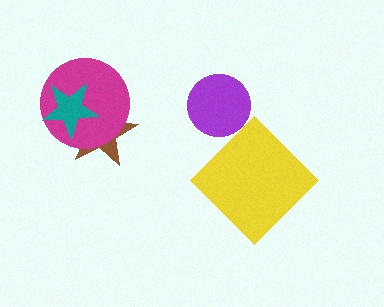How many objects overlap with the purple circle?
0 objects overlap with the purple circle.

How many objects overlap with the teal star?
2 objects overlap with the teal star.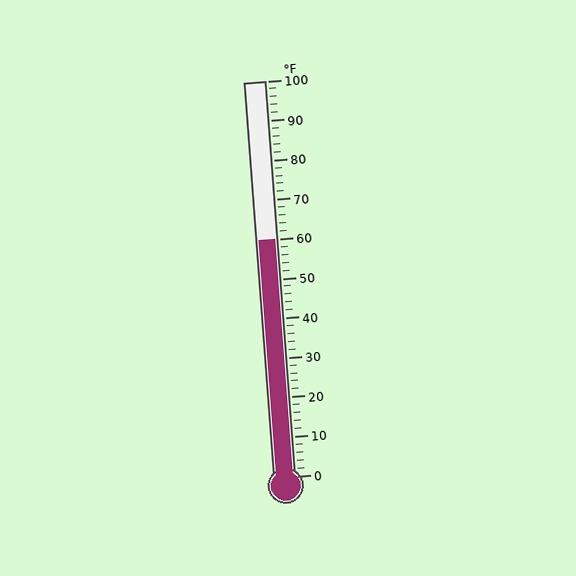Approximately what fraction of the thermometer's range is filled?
The thermometer is filled to approximately 60% of its range.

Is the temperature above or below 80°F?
The temperature is below 80°F.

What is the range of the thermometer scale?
The thermometer scale ranges from 0°F to 100°F.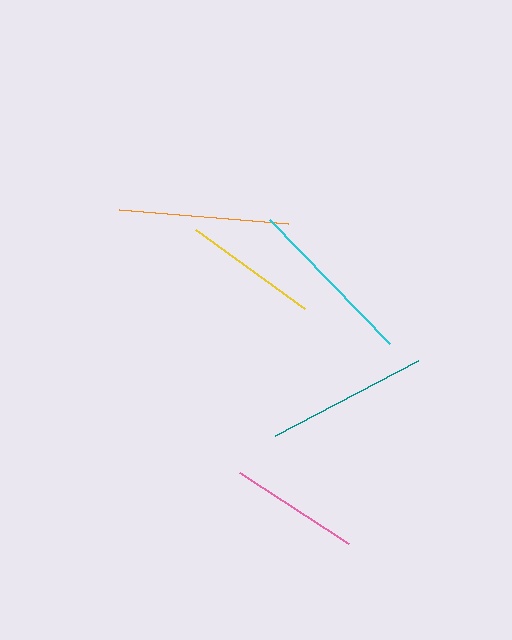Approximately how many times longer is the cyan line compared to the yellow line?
The cyan line is approximately 1.3 times the length of the yellow line.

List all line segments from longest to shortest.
From longest to shortest: cyan, orange, teal, yellow, pink.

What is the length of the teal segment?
The teal segment is approximately 162 pixels long.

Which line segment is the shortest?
The pink line is the shortest at approximately 130 pixels.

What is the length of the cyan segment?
The cyan segment is approximately 173 pixels long.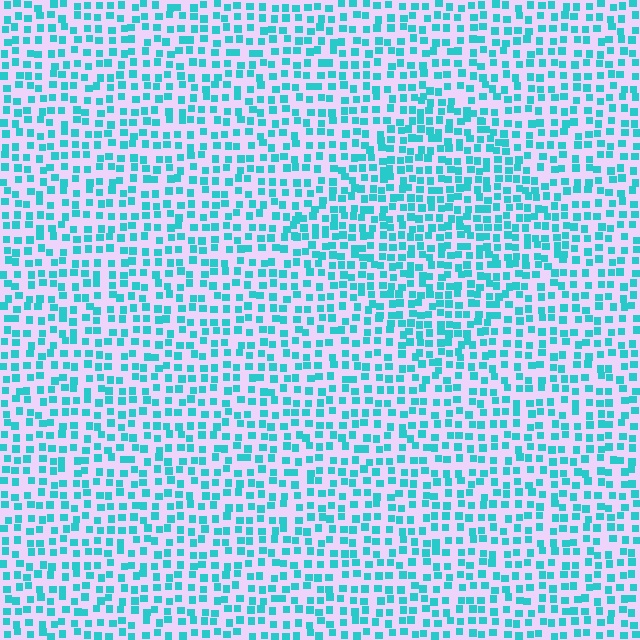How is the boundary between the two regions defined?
The boundary is defined by a change in element density (approximately 1.4x ratio). All elements are the same color, size, and shape.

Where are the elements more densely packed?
The elements are more densely packed inside the diamond boundary.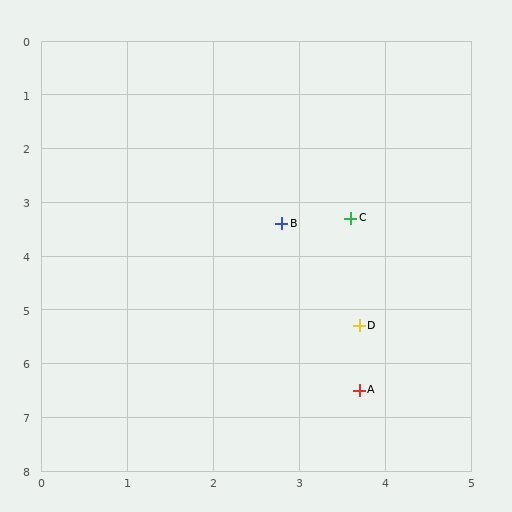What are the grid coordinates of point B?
Point B is at approximately (2.8, 3.4).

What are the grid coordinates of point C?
Point C is at approximately (3.6, 3.3).